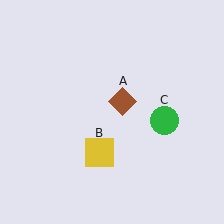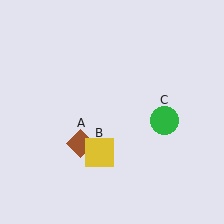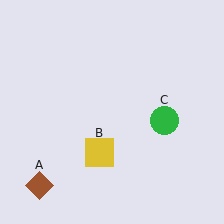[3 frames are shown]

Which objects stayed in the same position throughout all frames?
Yellow square (object B) and green circle (object C) remained stationary.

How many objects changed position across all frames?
1 object changed position: brown diamond (object A).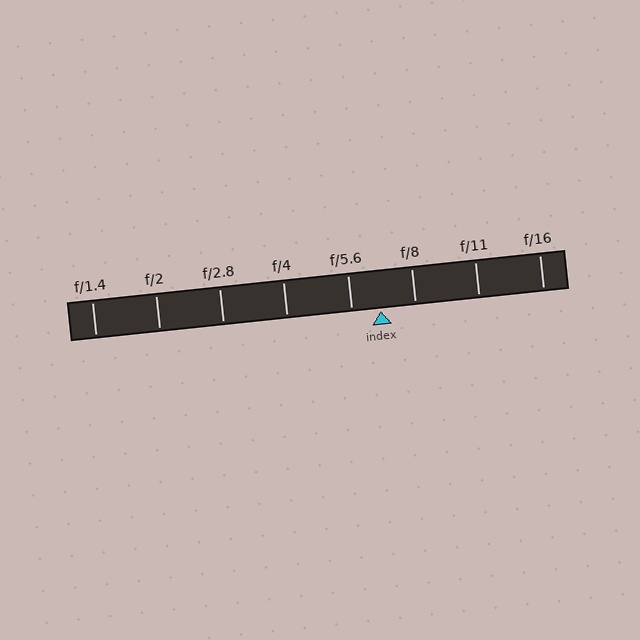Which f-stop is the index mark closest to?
The index mark is closest to f/5.6.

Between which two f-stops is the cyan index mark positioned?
The index mark is between f/5.6 and f/8.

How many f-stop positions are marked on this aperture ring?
There are 8 f-stop positions marked.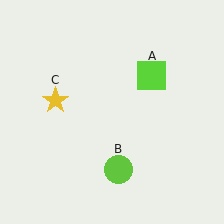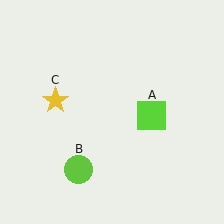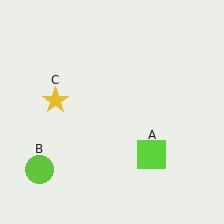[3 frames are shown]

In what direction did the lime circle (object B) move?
The lime circle (object B) moved left.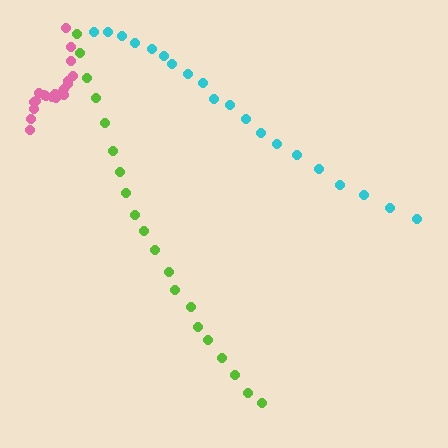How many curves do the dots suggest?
There are 3 distinct paths.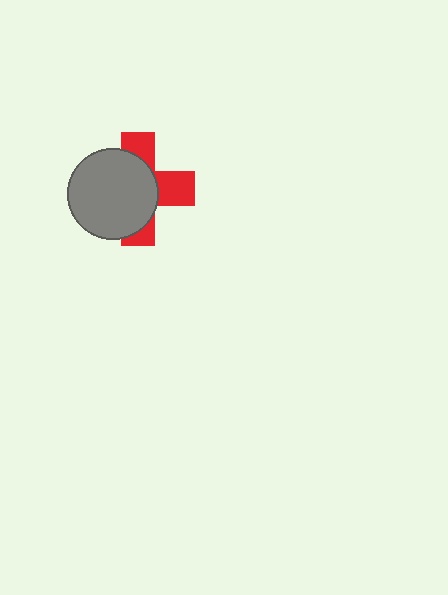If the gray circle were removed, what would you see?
You would see the complete red cross.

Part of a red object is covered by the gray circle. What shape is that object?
It is a cross.